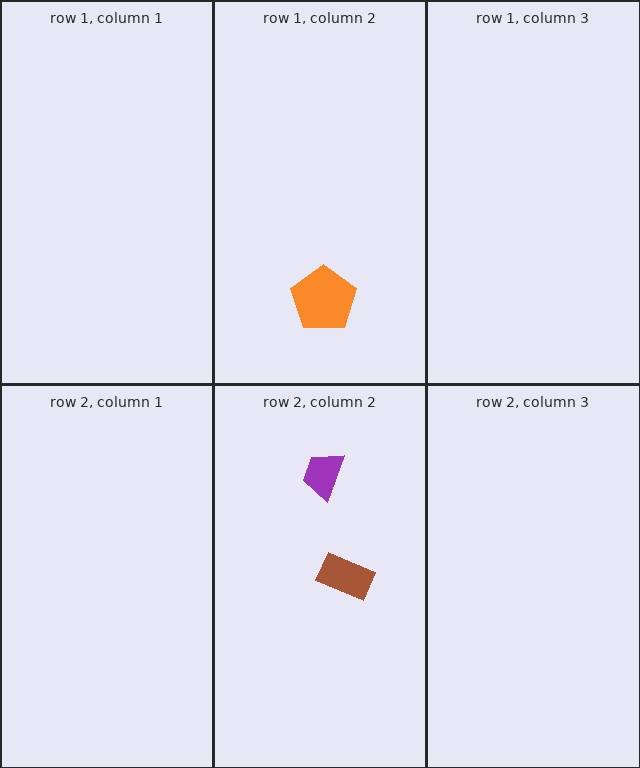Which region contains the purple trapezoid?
The row 2, column 2 region.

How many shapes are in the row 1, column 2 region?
1.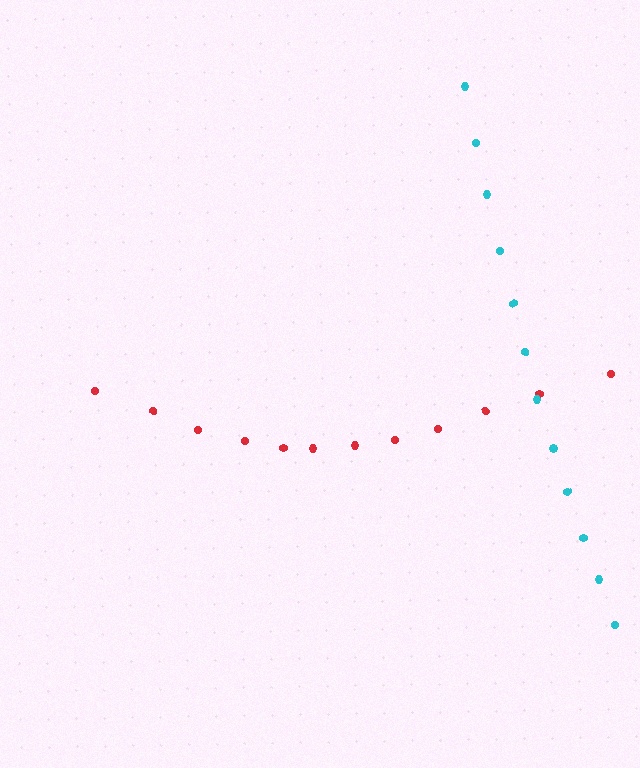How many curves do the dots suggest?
There are 2 distinct paths.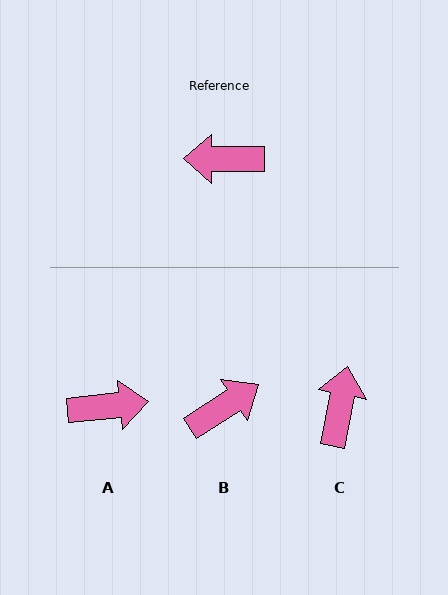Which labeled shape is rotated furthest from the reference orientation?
A, about 174 degrees away.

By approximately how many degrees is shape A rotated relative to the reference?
Approximately 174 degrees clockwise.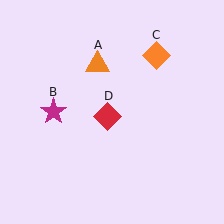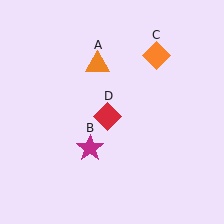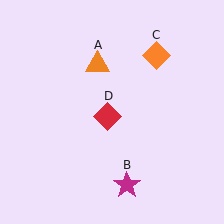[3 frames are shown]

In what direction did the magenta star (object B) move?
The magenta star (object B) moved down and to the right.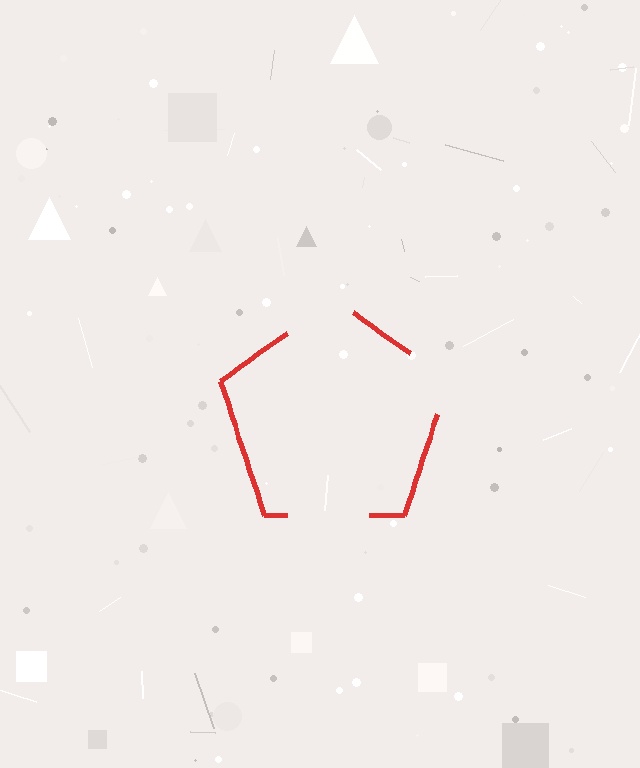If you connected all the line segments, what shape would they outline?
They would outline a pentagon.